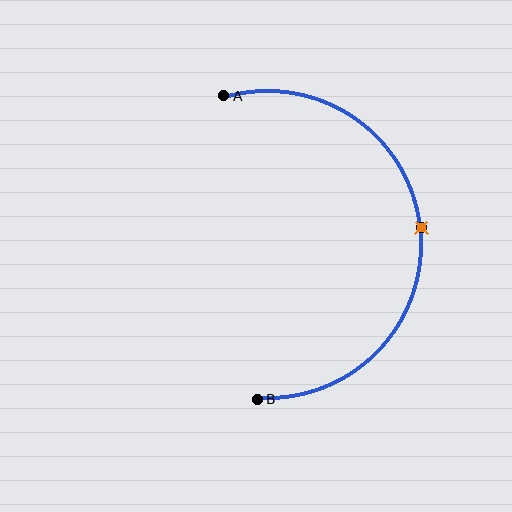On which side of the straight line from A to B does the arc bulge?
The arc bulges to the right of the straight line connecting A and B.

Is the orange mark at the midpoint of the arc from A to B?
Yes. The orange mark lies on the arc at equal arc-length from both A and B — it is the arc midpoint.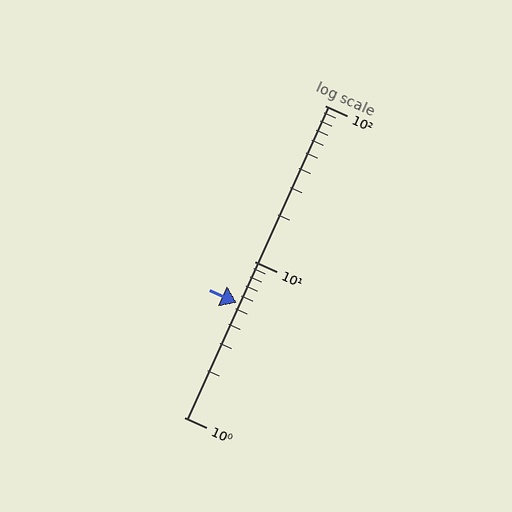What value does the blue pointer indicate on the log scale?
The pointer indicates approximately 5.4.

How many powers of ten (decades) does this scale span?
The scale spans 2 decades, from 1 to 100.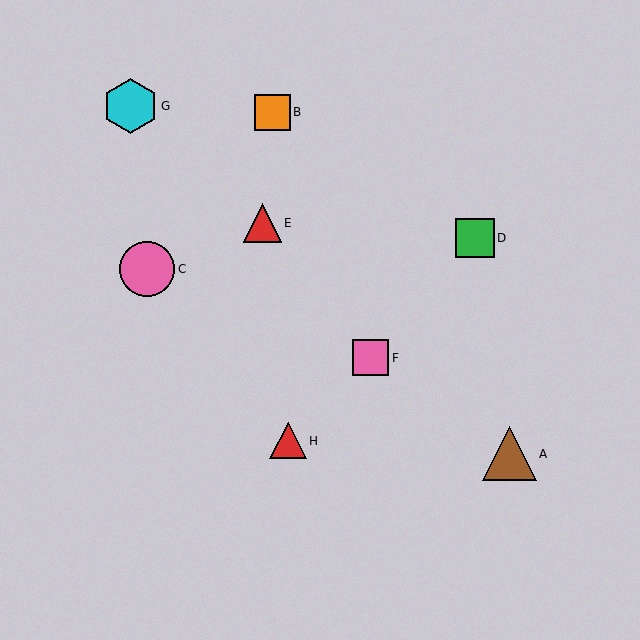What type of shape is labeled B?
Shape B is an orange square.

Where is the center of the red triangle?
The center of the red triangle is at (262, 223).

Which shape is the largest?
The cyan hexagon (labeled G) is the largest.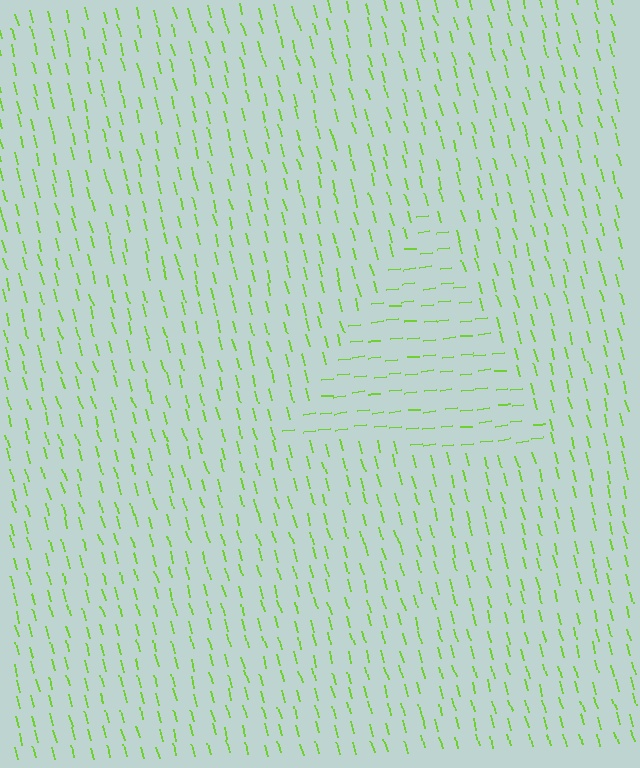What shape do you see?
I see a triangle.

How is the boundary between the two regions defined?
The boundary is defined purely by a change in line orientation (approximately 81 degrees difference). All lines are the same color and thickness.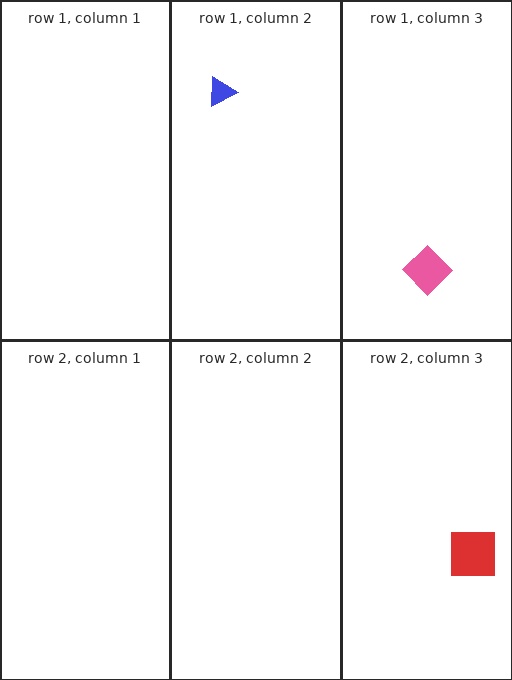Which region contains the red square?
The row 2, column 3 region.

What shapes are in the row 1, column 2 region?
The blue triangle.